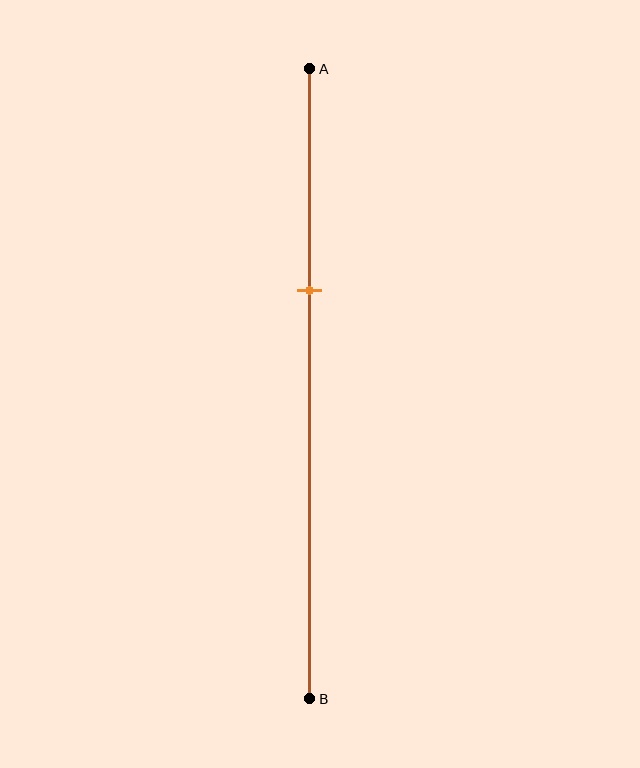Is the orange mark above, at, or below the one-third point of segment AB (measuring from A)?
The orange mark is approximately at the one-third point of segment AB.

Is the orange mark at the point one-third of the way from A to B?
Yes, the mark is approximately at the one-third point.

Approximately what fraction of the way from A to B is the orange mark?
The orange mark is approximately 35% of the way from A to B.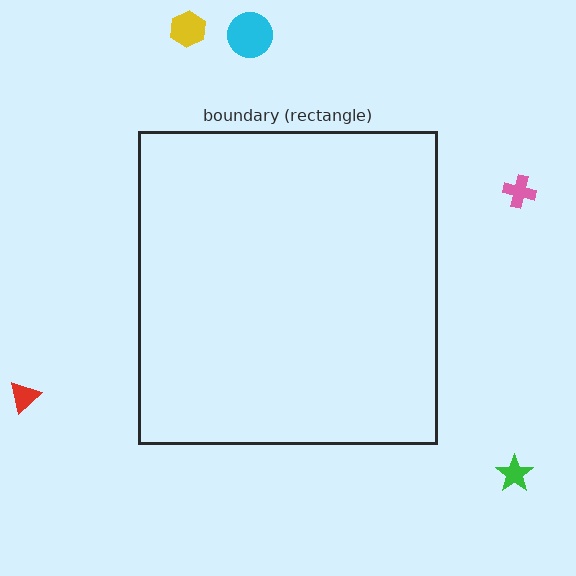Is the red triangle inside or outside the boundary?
Outside.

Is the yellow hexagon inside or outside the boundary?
Outside.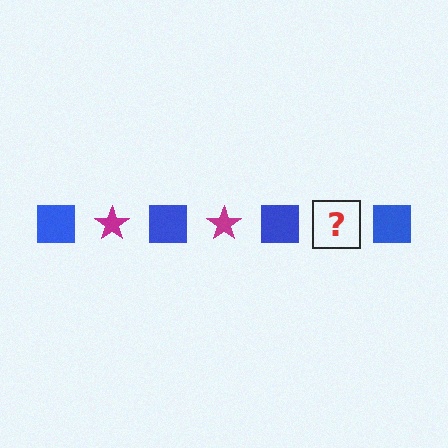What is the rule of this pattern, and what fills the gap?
The rule is that the pattern alternates between blue square and magenta star. The gap should be filled with a magenta star.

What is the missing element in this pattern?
The missing element is a magenta star.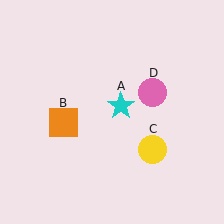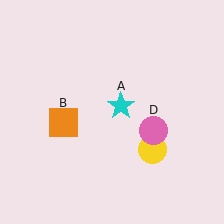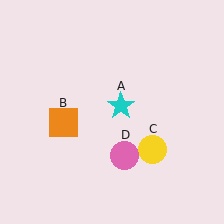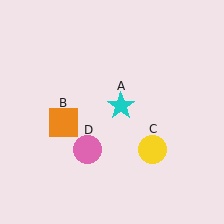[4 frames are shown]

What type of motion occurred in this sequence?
The pink circle (object D) rotated clockwise around the center of the scene.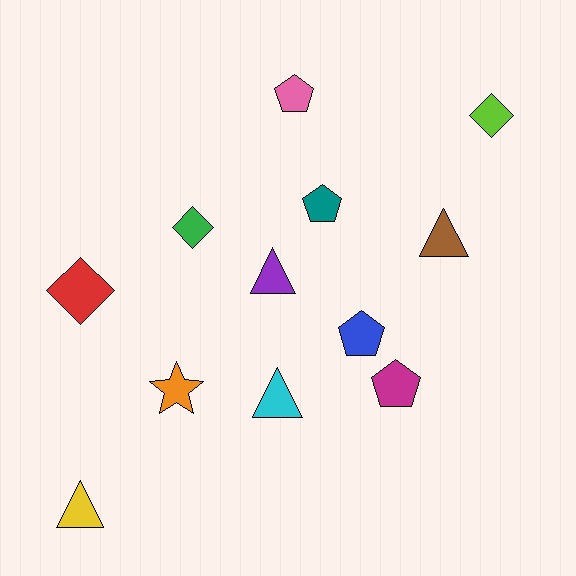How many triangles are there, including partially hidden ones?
There are 4 triangles.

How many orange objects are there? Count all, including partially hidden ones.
There is 1 orange object.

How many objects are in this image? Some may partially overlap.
There are 12 objects.